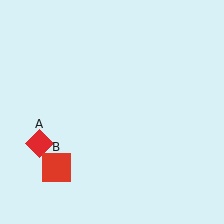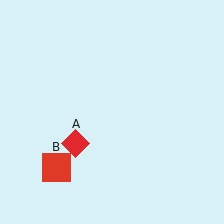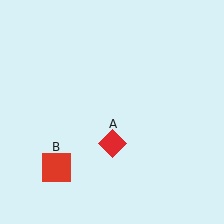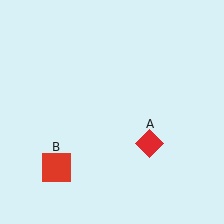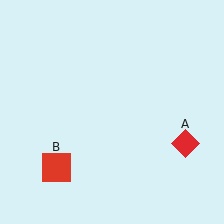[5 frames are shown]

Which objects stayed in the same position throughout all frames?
Red square (object B) remained stationary.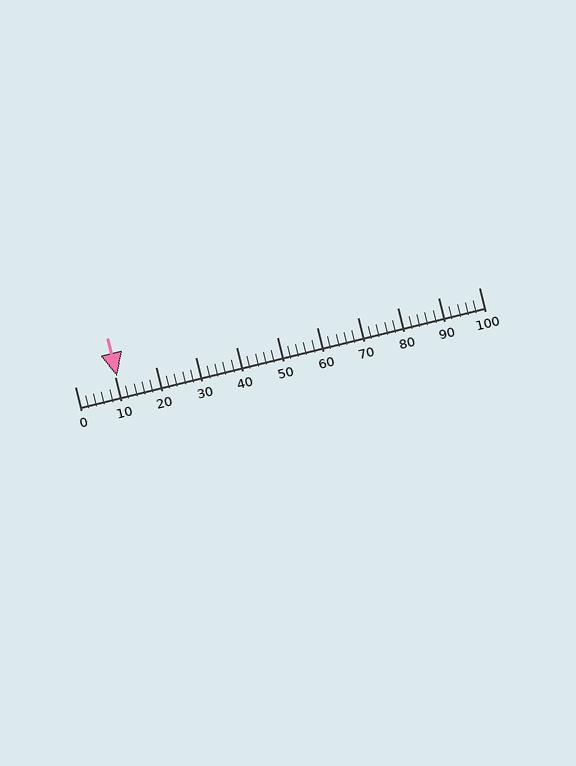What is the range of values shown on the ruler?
The ruler shows values from 0 to 100.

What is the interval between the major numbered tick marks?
The major tick marks are spaced 10 units apart.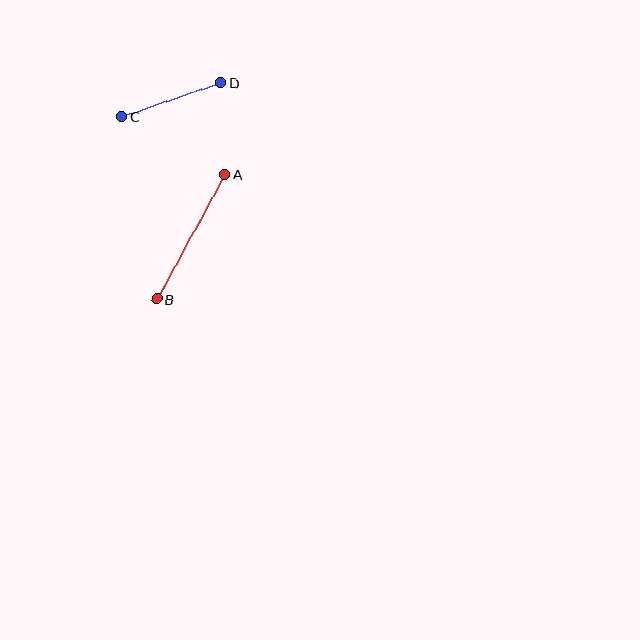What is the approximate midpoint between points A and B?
The midpoint is at approximately (191, 237) pixels.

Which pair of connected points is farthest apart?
Points A and B are farthest apart.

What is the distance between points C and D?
The distance is approximately 105 pixels.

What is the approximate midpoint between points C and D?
The midpoint is at approximately (171, 100) pixels.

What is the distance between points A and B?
The distance is approximately 142 pixels.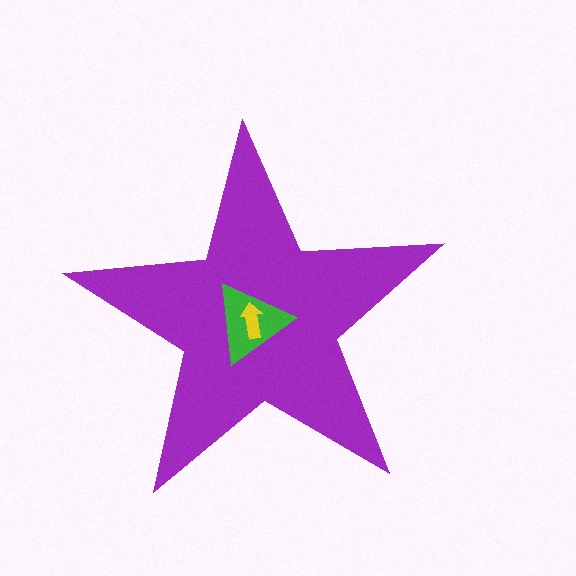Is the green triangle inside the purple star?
Yes.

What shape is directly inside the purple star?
The green triangle.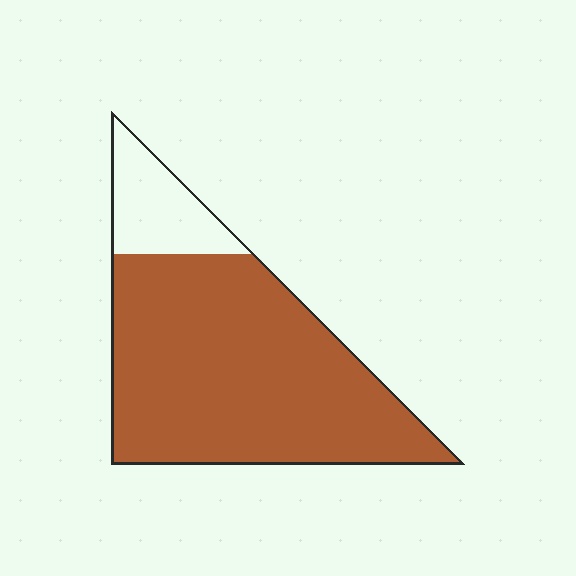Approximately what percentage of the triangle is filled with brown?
Approximately 85%.